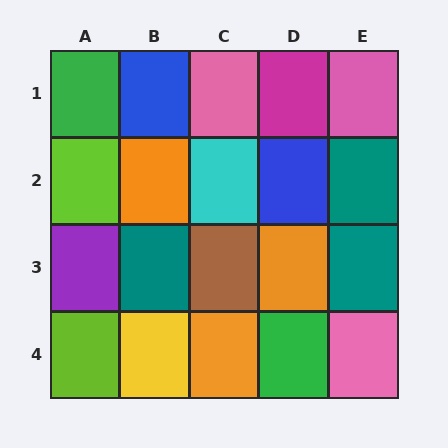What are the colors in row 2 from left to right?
Lime, orange, cyan, blue, teal.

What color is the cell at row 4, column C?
Orange.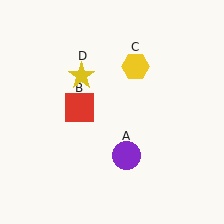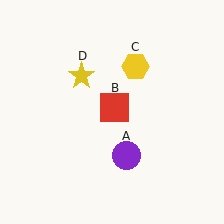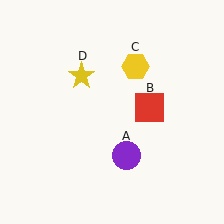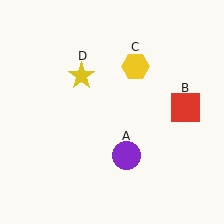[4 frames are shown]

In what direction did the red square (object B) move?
The red square (object B) moved right.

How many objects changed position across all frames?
1 object changed position: red square (object B).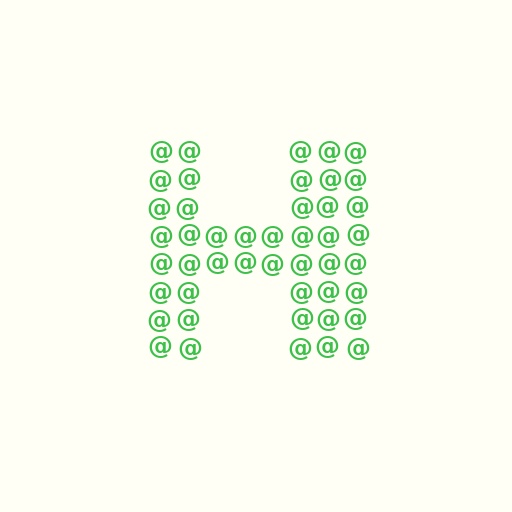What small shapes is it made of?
It is made of small at signs.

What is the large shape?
The large shape is the letter H.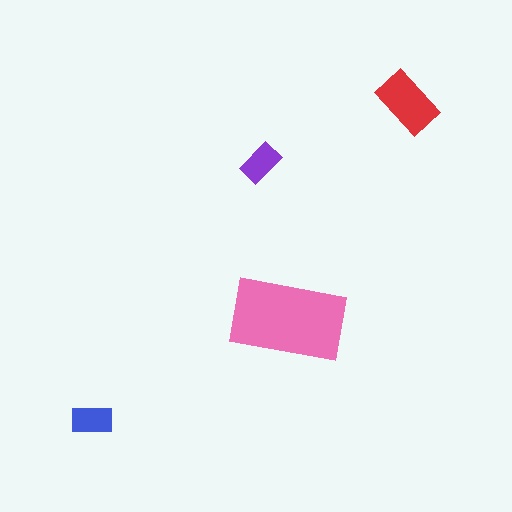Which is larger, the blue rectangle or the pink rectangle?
The pink one.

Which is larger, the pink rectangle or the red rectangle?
The pink one.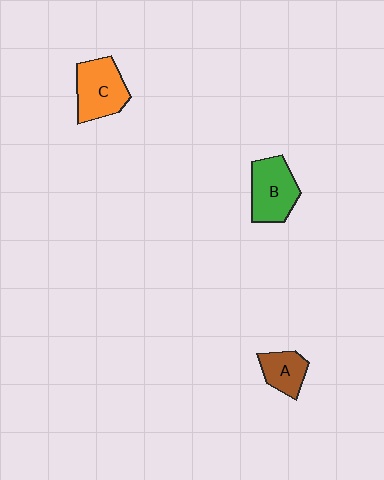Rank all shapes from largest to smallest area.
From largest to smallest: C (orange), B (green), A (brown).